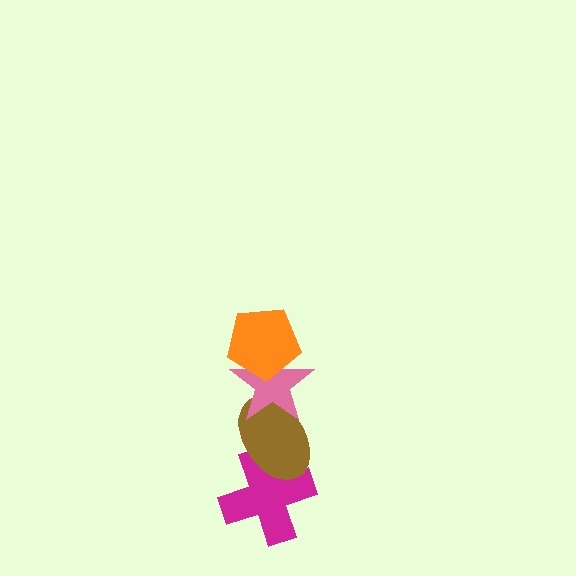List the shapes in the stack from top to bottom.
From top to bottom: the orange pentagon, the pink star, the brown ellipse, the magenta cross.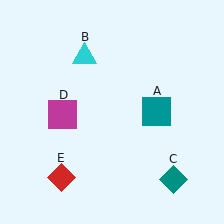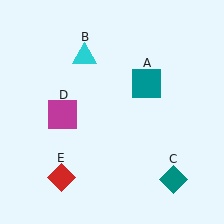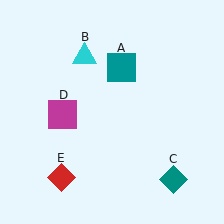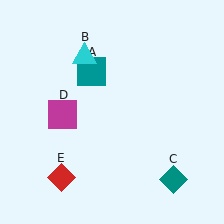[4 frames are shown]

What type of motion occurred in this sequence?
The teal square (object A) rotated counterclockwise around the center of the scene.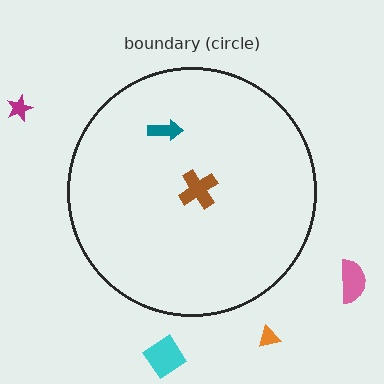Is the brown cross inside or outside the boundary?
Inside.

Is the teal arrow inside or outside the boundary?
Inside.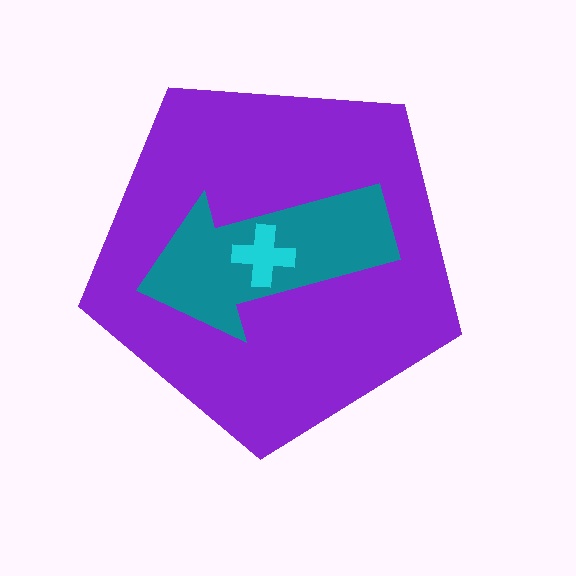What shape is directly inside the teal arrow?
The cyan cross.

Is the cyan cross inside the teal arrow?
Yes.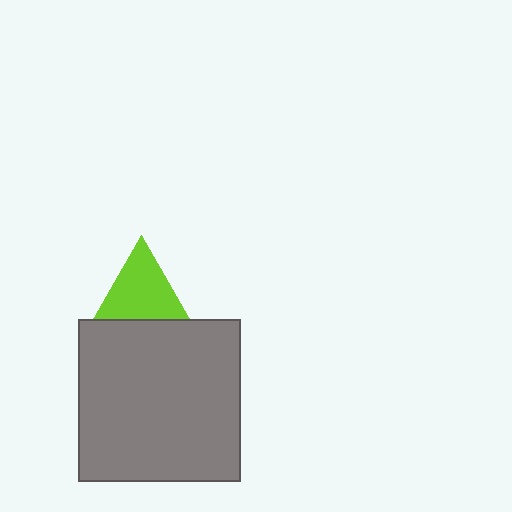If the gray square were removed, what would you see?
You would see the complete lime triangle.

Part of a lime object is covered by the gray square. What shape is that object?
It is a triangle.